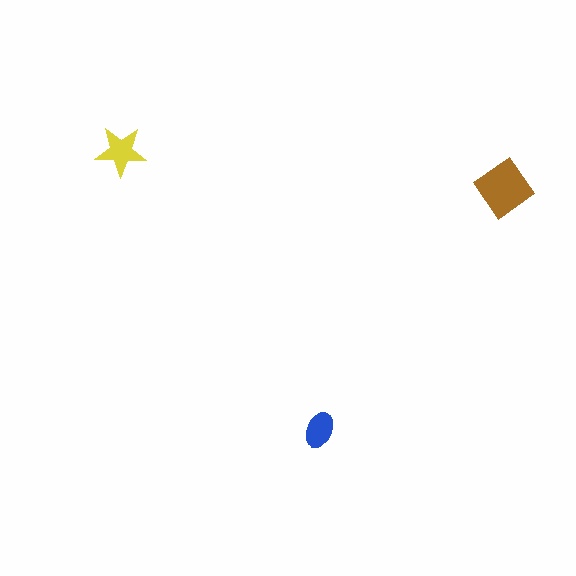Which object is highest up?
The yellow star is topmost.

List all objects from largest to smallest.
The brown diamond, the yellow star, the blue ellipse.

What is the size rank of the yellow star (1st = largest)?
2nd.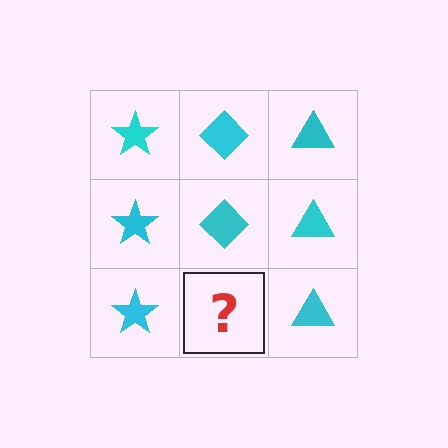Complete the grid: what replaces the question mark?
The question mark should be replaced with a cyan diamond.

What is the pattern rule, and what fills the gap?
The rule is that each column has a consistent shape. The gap should be filled with a cyan diamond.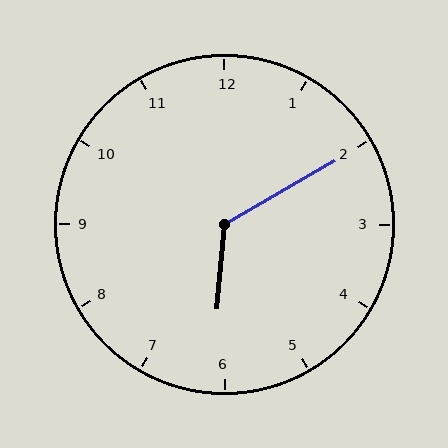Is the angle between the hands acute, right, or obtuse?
It is obtuse.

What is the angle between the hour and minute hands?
Approximately 125 degrees.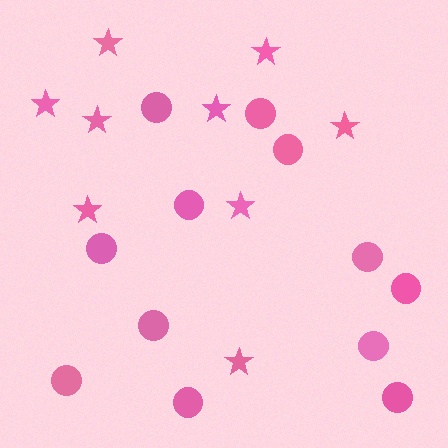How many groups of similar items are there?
There are 2 groups: one group of stars (9) and one group of circles (12).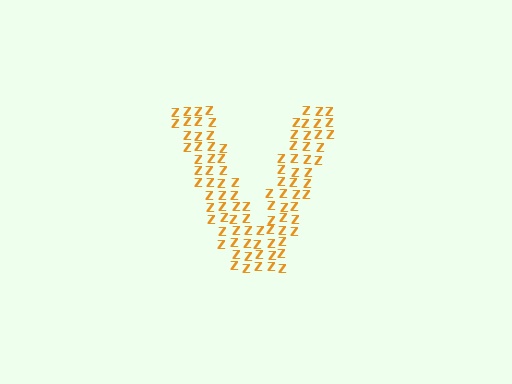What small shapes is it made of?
It is made of small letter Z's.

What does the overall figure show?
The overall figure shows the letter V.